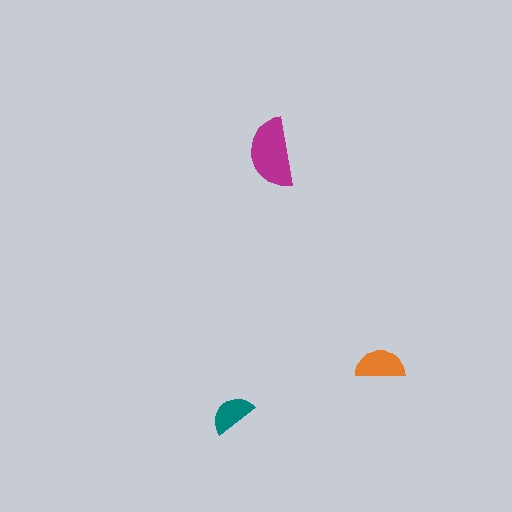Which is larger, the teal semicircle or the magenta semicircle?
The magenta one.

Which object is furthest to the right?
The orange semicircle is rightmost.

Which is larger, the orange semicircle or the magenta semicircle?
The magenta one.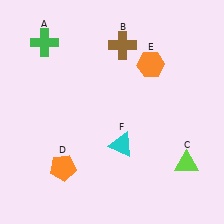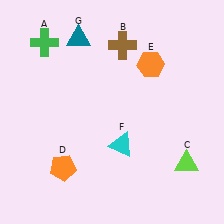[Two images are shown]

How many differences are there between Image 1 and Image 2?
There is 1 difference between the two images.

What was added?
A teal triangle (G) was added in Image 2.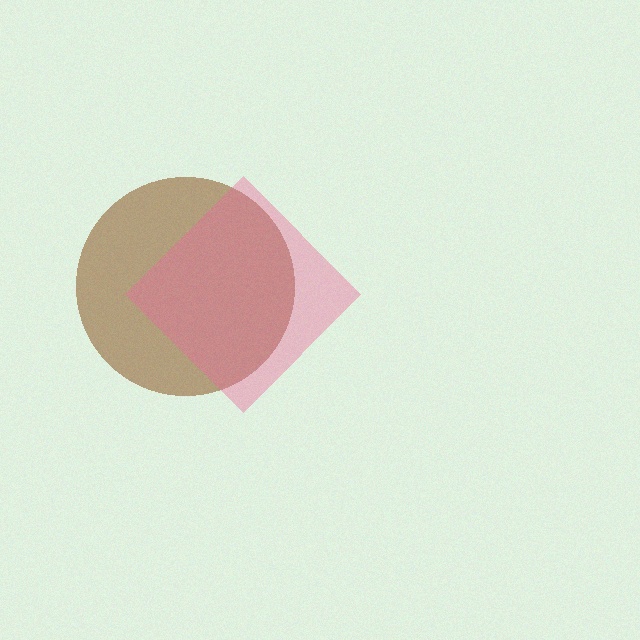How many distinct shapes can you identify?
There are 2 distinct shapes: a brown circle, a pink diamond.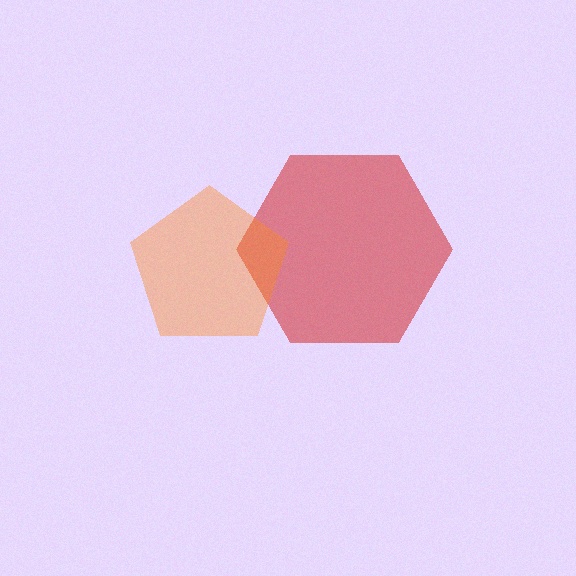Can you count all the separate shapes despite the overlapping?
Yes, there are 2 separate shapes.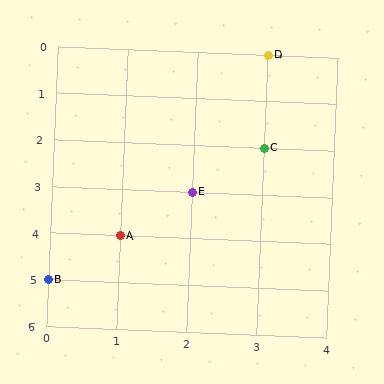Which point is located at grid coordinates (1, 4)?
Point A is at (1, 4).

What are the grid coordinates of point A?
Point A is at grid coordinates (1, 4).